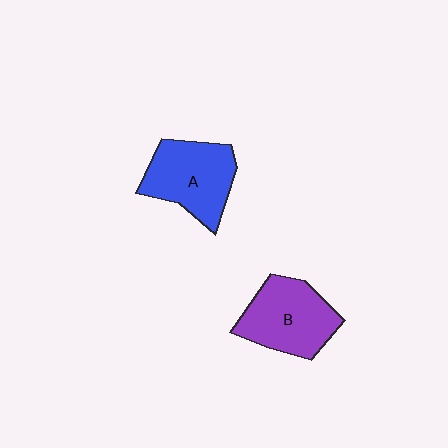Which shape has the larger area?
Shape B (purple).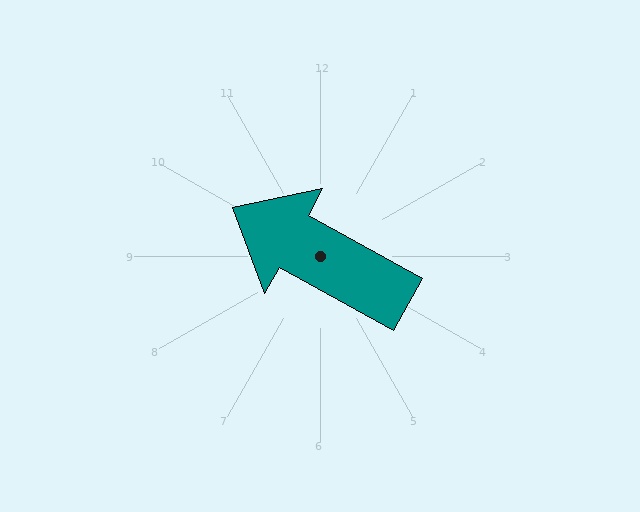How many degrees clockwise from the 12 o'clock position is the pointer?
Approximately 299 degrees.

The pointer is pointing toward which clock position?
Roughly 10 o'clock.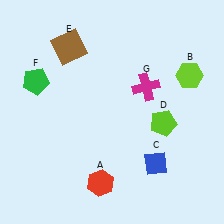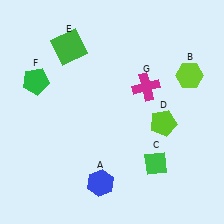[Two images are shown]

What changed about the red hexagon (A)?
In Image 1, A is red. In Image 2, it changed to blue.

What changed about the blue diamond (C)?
In Image 1, C is blue. In Image 2, it changed to green.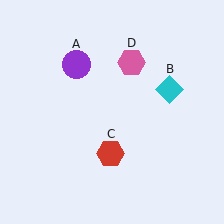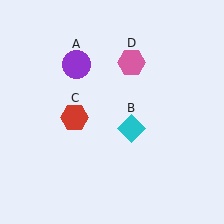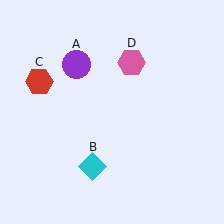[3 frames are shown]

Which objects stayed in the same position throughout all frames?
Purple circle (object A) and pink hexagon (object D) remained stationary.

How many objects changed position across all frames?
2 objects changed position: cyan diamond (object B), red hexagon (object C).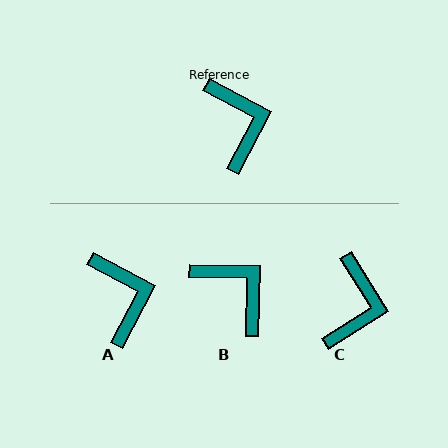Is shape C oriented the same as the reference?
No, it is off by about 30 degrees.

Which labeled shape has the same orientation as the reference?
A.